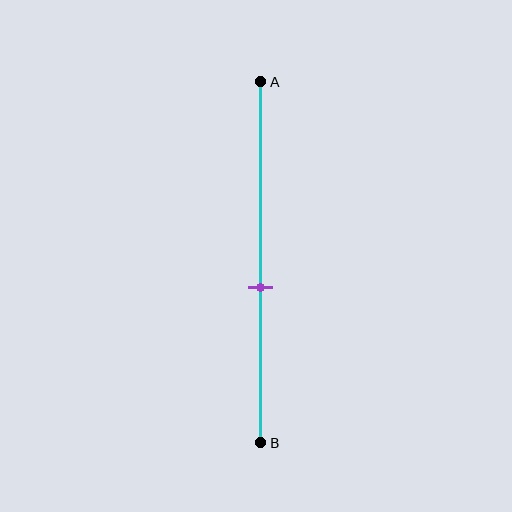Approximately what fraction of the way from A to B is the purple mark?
The purple mark is approximately 55% of the way from A to B.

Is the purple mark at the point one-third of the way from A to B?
No, the mark is at about 55% from A, not at the 33% one-third point.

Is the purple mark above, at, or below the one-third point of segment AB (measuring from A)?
The purple mark is below the one-third point of segment AB.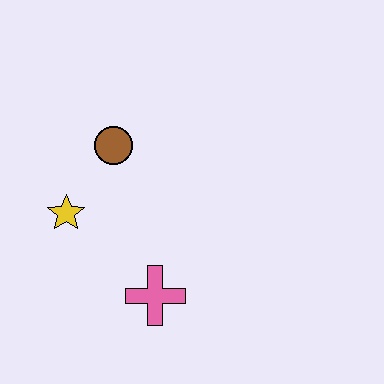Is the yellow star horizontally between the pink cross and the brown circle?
No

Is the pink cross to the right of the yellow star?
Yes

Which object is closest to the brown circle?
The yellow star is closest to the brown circle.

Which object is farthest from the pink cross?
The brown circle is farthest from the pink cross.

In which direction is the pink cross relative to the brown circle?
The pink cross is below the brown circle.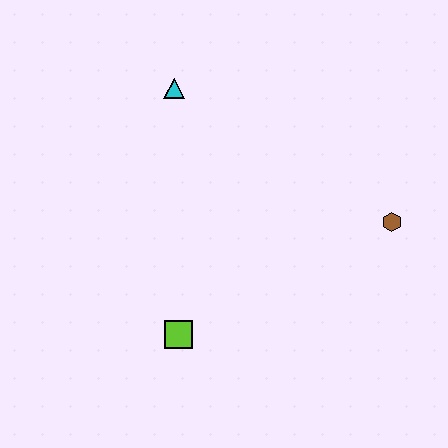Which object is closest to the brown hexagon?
The lime square is closest to the brown hexagon.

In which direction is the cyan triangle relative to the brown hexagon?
The cyan triangle is to the left of the brown hexagon.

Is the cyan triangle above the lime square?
Yes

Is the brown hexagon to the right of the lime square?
Yes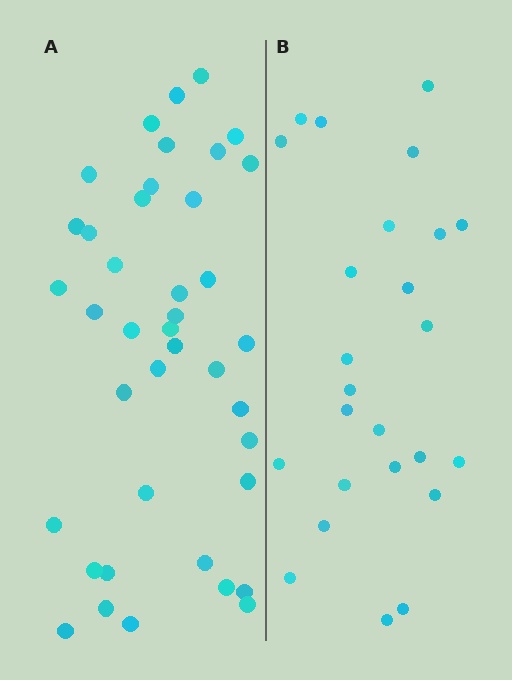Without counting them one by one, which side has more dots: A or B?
Region A (the left region) has more dots.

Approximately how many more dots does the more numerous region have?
Region A has approximately 15 more dots than region B.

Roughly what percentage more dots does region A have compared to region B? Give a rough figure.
About 60% more.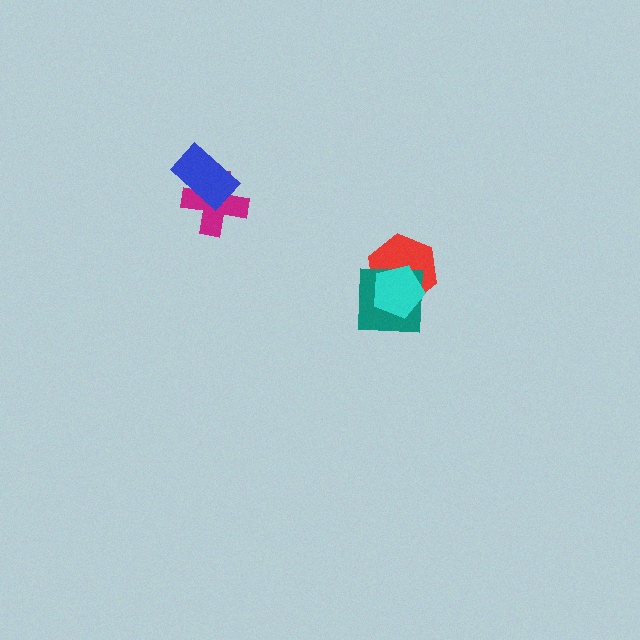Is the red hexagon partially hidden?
Yes, it is partially covered by another shape.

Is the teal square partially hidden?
Yes, it is partially covered by another shape.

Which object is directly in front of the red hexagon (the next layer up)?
The teal square is directly in front of the red hexagon.